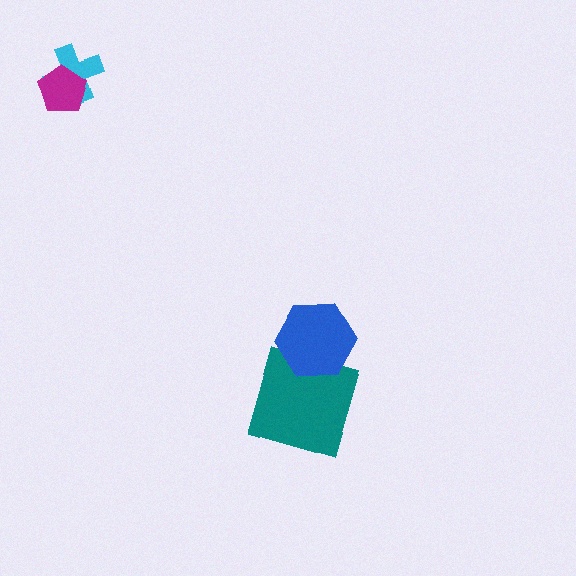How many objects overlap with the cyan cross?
1 object overlaps with the cyan cross.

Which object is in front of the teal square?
The blue hexagon is in front of the teal square.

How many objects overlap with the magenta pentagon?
1 object overlaps with the magenta pentagon.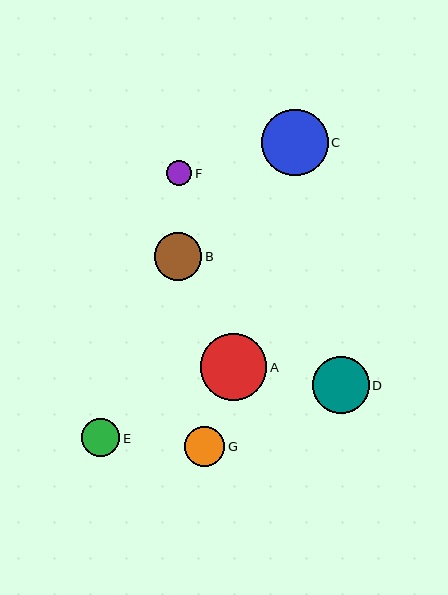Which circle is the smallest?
Circle F is the smallest with a size of approximately 25 pixels.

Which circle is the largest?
Circle A is the largest with a size of approximately 67 pixels.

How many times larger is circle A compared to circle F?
Circle A is approximately 2.6 times the size of circle F.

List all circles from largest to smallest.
From largest to smallest: A, C, D, B, G, E, F.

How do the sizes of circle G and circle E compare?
Circle G and circle E are approximately the same size.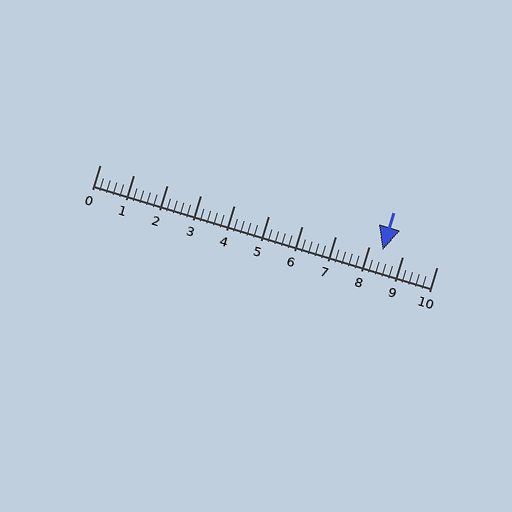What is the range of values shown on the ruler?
The ruler shows values from 0 to 10.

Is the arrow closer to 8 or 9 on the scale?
The arrow is closer to 8.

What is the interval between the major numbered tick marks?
The major tick marks are spaced 1 units apart.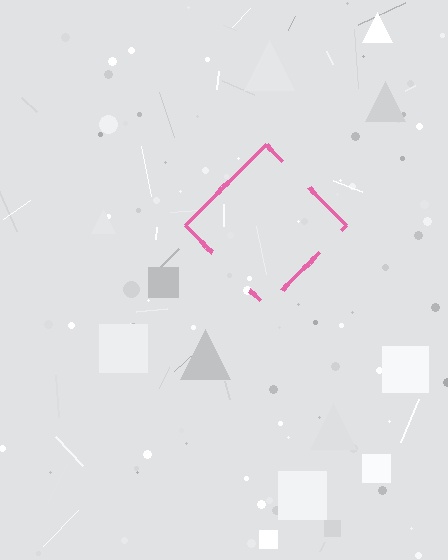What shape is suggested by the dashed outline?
The dashed outline suggests a diamond.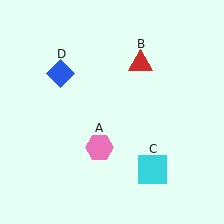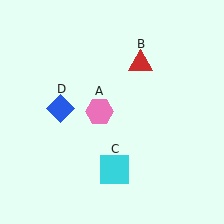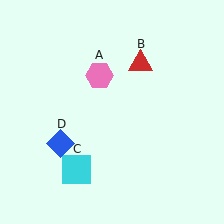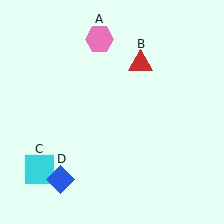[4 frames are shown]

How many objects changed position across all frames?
3 objects changed position: pink hexagon (object A), cyan square (object C), blue diamond (object D).